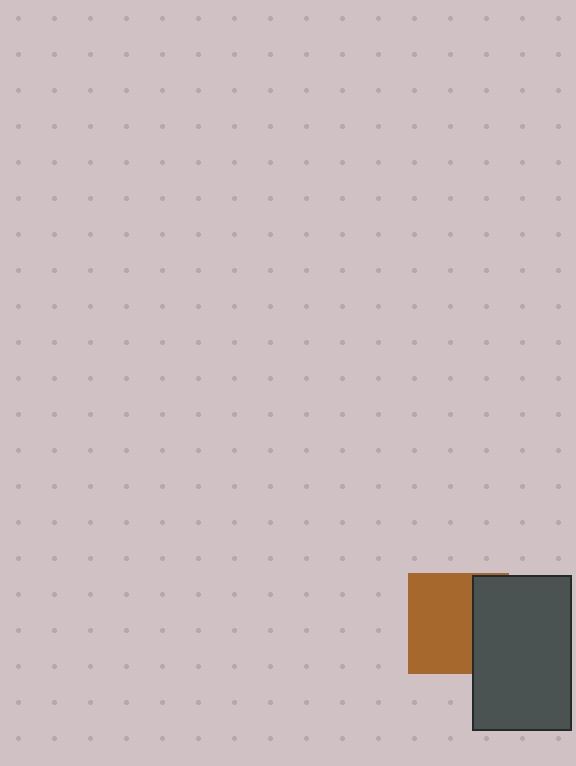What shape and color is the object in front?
The object in front is a dark gray rectangle.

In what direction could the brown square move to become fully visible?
The brown square could move left. That would shift it out from behind the dark gray rectangle entirely.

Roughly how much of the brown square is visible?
About half of it is visible (roughly 63%).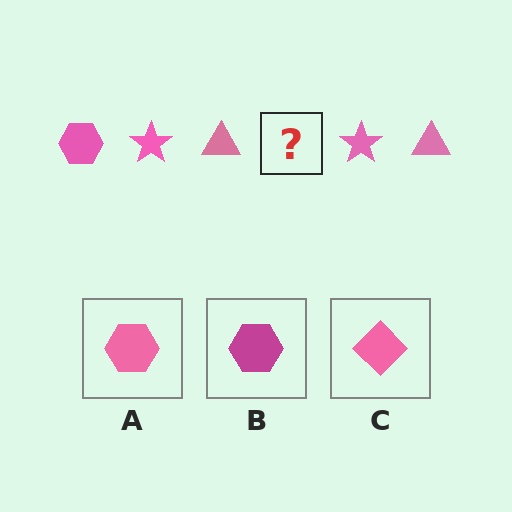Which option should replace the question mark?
Option A.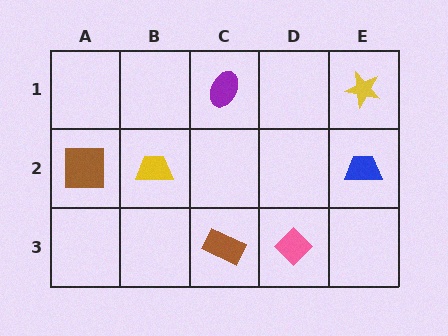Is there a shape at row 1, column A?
No, that cell is empty.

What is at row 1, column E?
A yellow star.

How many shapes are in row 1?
2 shapes.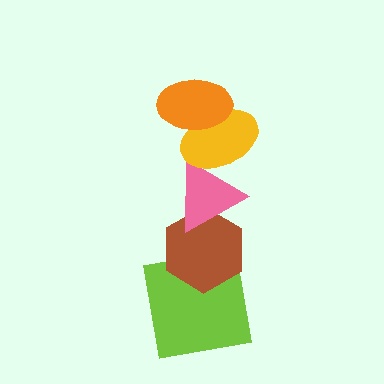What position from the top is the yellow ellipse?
The yellow ellipse is 2nd from the top.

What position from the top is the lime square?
The lime square is 5th from the top.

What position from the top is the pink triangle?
The pink triangle is 3rd from the top.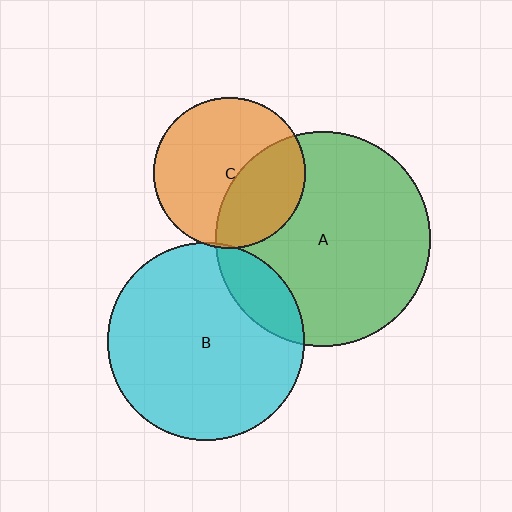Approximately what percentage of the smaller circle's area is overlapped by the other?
Approximately 35%.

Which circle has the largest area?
Circle A (green).